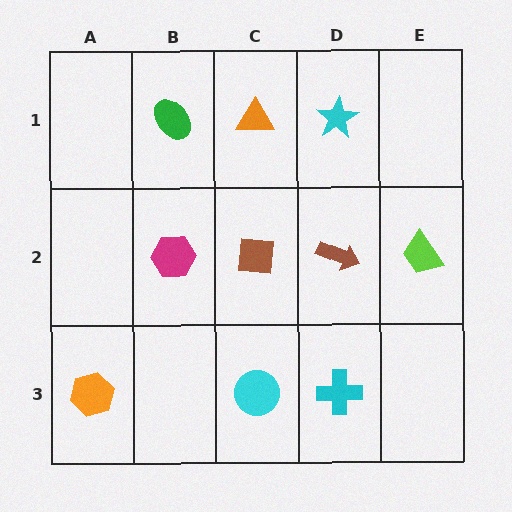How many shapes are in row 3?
3 shapes.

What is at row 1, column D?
A cyan star.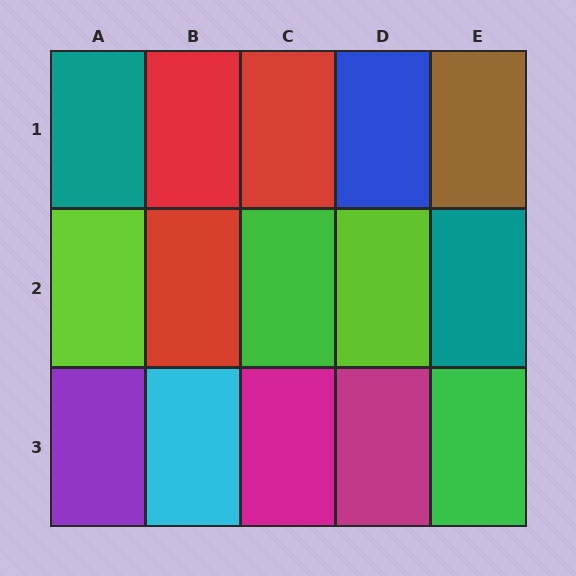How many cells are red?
3 cells are red.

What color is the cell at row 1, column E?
Brown.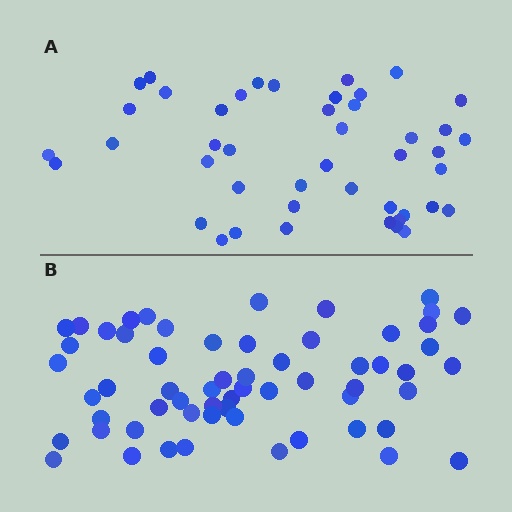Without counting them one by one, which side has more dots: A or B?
Region B (the bottom region) has more dots.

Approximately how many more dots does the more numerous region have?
Region B has approximately 15 more dots than region A.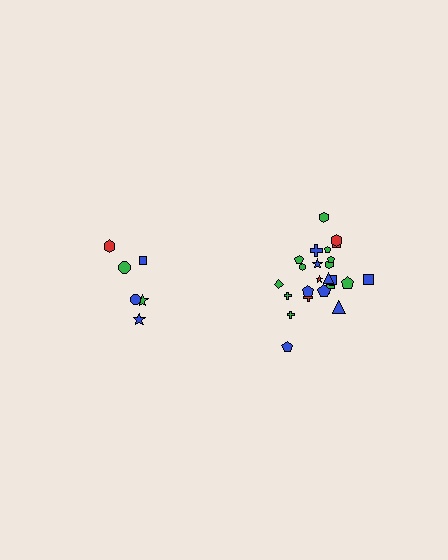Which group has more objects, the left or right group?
The right group.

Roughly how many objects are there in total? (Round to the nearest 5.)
Roughly 30 objects in total.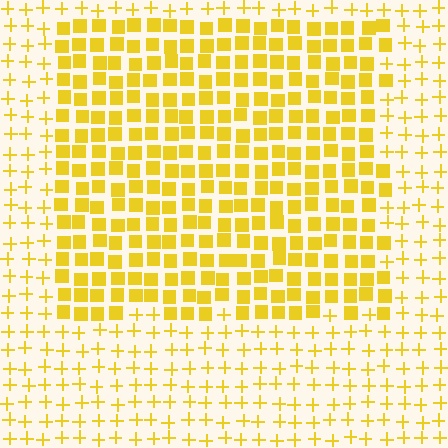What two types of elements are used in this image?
The image uses squares inside the rectangle region and plus signs outside it.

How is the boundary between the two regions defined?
The boundary is defined by a change in element shape: squares inside vs. plus signs outside. All elements share the same color and spacing.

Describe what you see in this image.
The image is filled with small yellow elements arranged in a uniform grid. A rectangle-shaped region contains squares, while the surrounding area contains plus signs. The boundary is defined purely by the change in element shape.